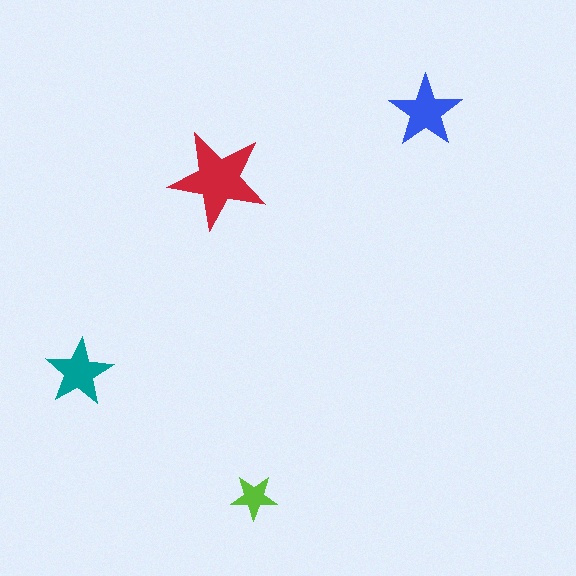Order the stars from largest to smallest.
the red one, the blue one, the teal one, the lime one.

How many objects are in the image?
There are 4 objects in the image.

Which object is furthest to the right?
The blue star is rightmost.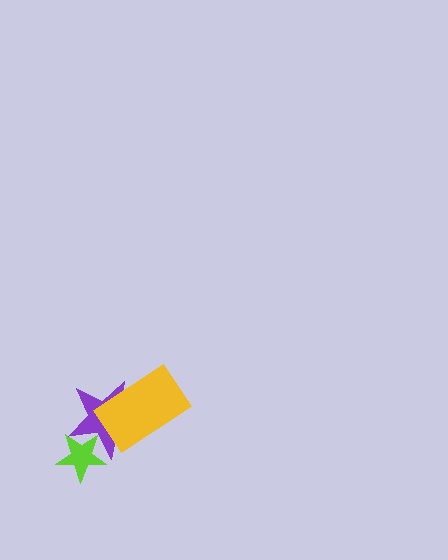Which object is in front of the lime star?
The purple star is in front of the lime star.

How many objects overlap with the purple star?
2 objects overlap with the purple star.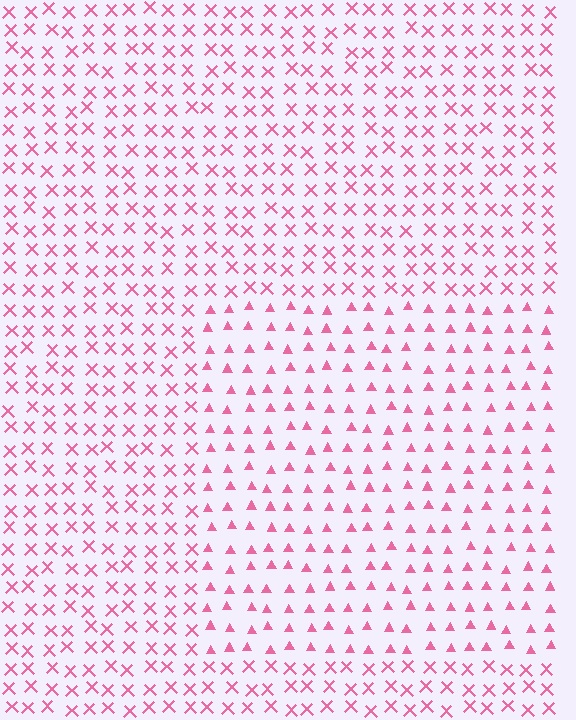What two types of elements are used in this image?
The image uses triangles inside the rectangle region and X marks outside it.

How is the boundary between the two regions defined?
The boundary is defined by a change in element shape: triangles inside vs. X marks outside. All elements share the same color and spacing.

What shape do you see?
I see a rectangle.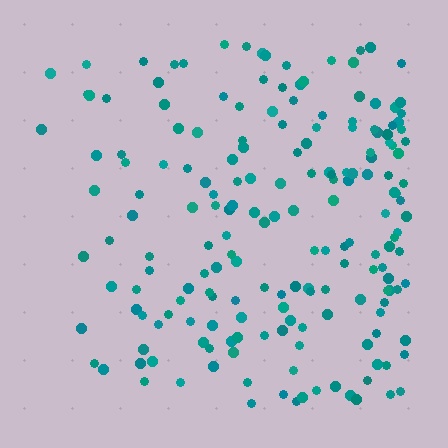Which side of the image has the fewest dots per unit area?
The left.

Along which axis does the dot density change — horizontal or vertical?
Horizontal.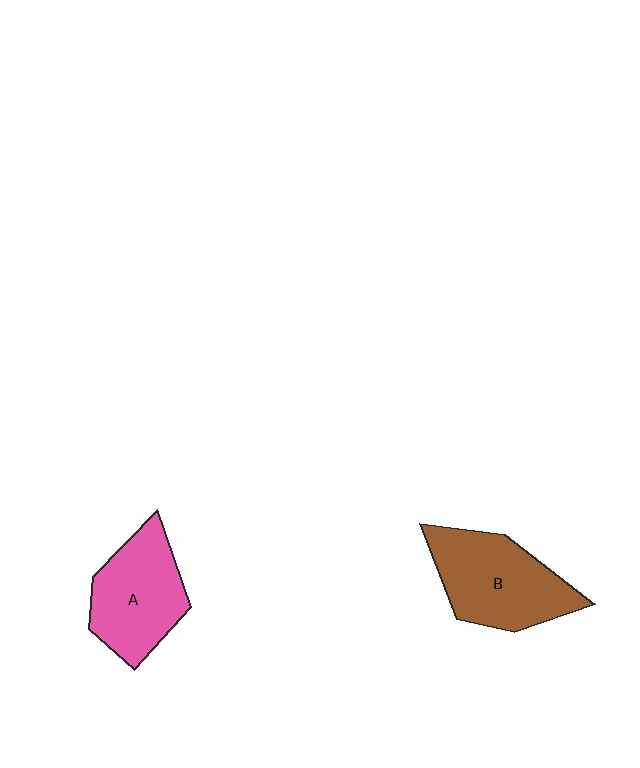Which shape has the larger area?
Shape B (brown).